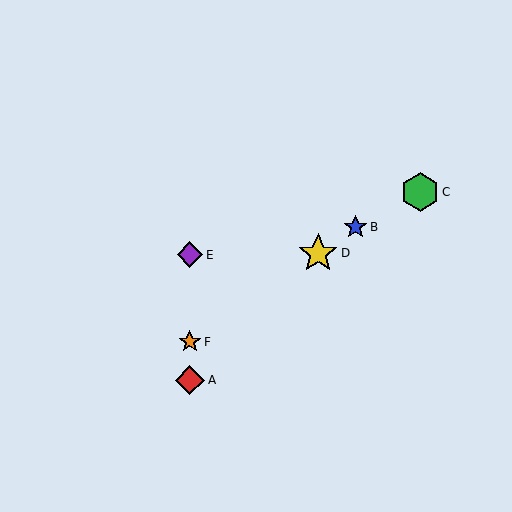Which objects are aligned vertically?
Objects A, E, F are aligned vertically.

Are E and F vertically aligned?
Yes, both are at x≈190.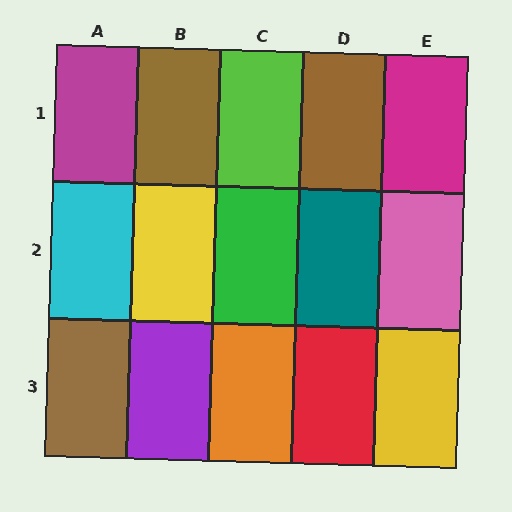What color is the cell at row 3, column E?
Yellow.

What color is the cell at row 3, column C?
Orange.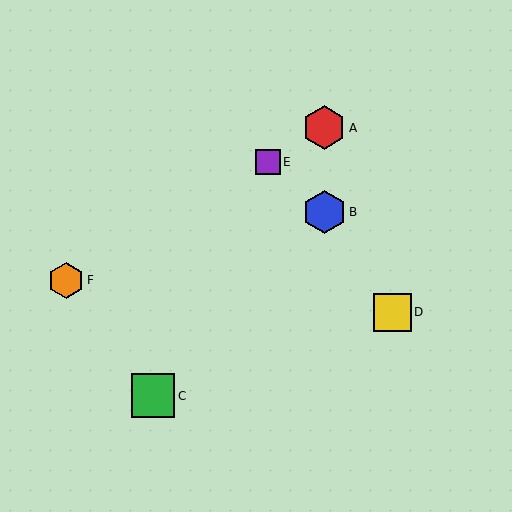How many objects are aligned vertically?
2 objects (A, B) are aligned vertically.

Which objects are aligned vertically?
Objects A, B are aligned vertically.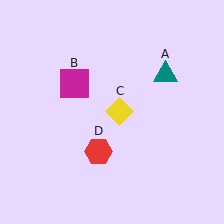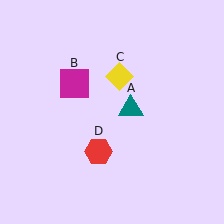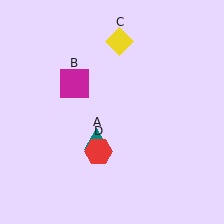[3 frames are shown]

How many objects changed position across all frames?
2 objects changed position: teal triangle (object A), yellow diamond (object C).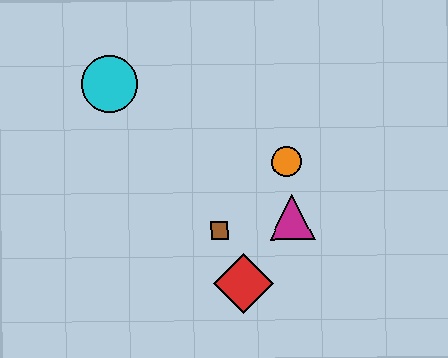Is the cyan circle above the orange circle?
Yes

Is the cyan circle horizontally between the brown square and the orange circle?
No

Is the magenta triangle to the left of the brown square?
No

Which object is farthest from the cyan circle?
The red diamond is farthest from the cyan circle.